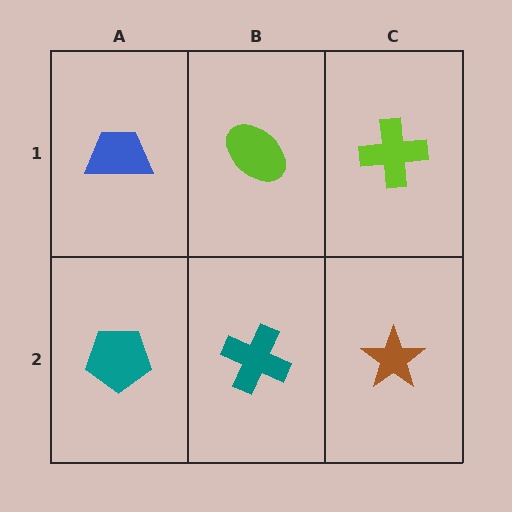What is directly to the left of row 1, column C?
A lime ellipse.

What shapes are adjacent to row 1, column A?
A teal pentagon (row 2, column A), a lime ellipse (row 1, column B).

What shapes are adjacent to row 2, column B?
A lime ellipse (row 1, column B), a teal pentagon (row 2, column A), a brown star (row 2, column C).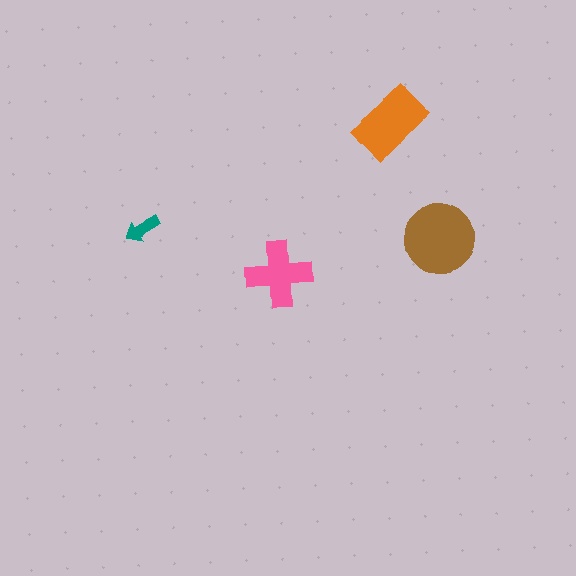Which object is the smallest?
The teal arrow.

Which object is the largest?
The brown circle.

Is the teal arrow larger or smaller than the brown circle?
Smaller.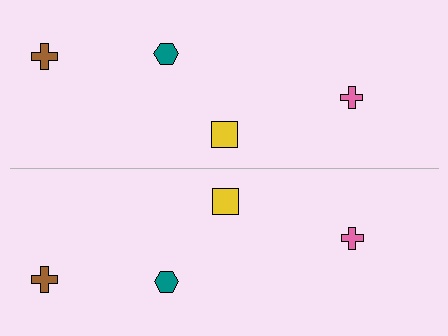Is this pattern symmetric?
Yes, this pattern has bilateral (reflection) symmetry.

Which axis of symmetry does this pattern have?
The pattern has a horizontal axis of symmetry running through the center of the image.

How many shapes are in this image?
There are 8 shapes in this image.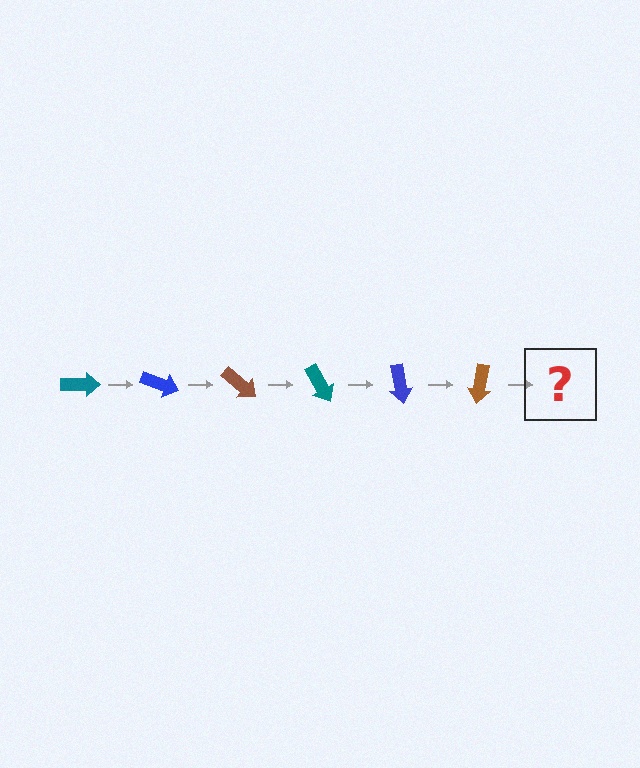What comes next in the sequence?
The next element should be a teal arrow, rotated 120 degrees from the start.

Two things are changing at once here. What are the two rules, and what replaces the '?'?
The two rules are that it rotates 20 degrees each step and the color cycles through teal, blue, and brown. The '?' should be a teal arrow, rotated 120 degrees from the start.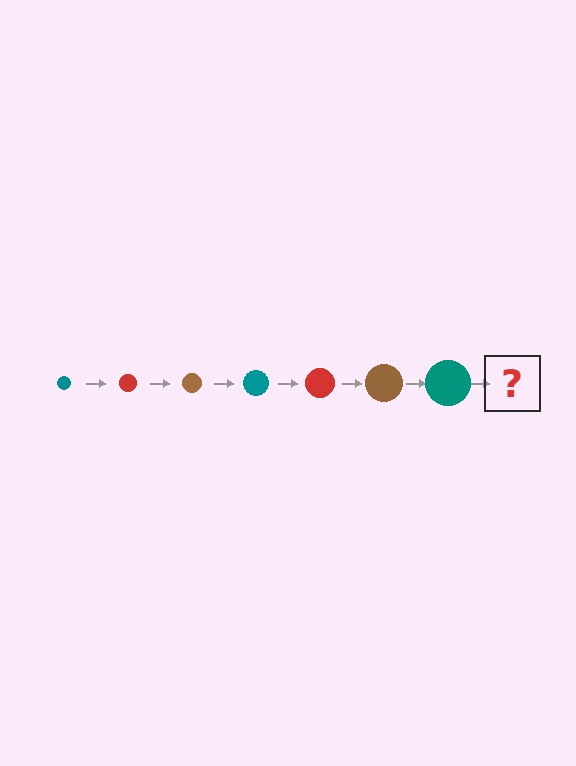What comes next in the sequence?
The next element should be a red circle, larger than the previous one.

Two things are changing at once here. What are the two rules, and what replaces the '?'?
The two rules are that the circle grows larger each step and the color cycles through teal, red, and brown. The '?' should be a red circle, larger than the previous one.